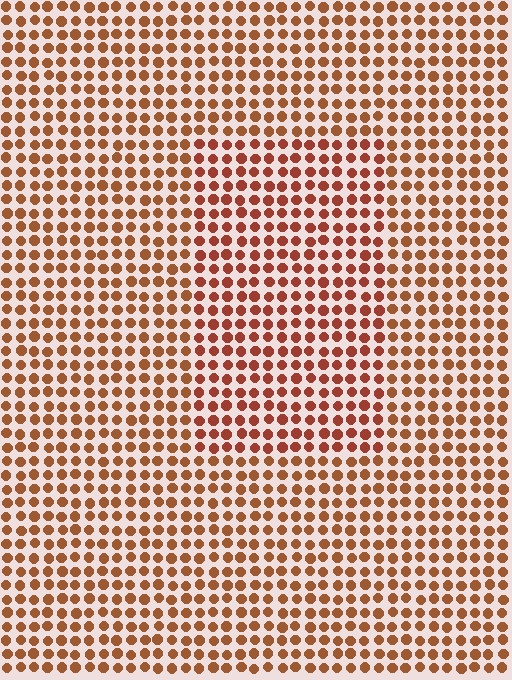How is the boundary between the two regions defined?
The boundary is defined purely by a slight shift in hue (about 16 degrees). Spacing, size, and orientation are identical on both sides.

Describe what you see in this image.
The image is filled with small brown elements in a uniform arrangement. A rectangle-shaped region is visible where the elements are tinted to a slightly different hue, forming a subtle color boundary.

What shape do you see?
I see a rectangle.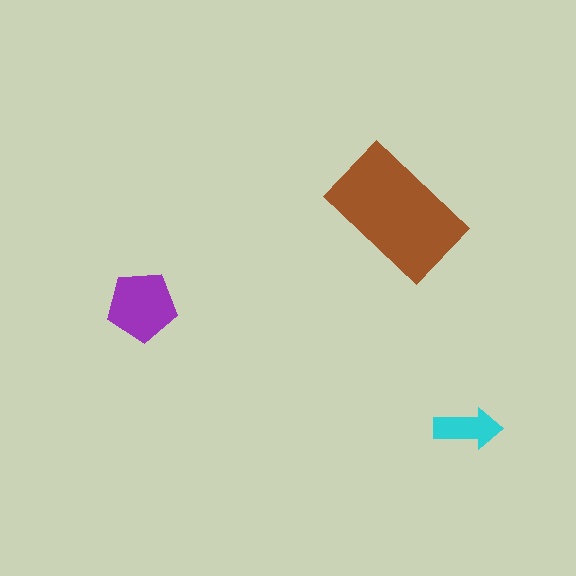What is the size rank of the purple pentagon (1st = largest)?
2nd.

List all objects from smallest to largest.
The cyan arrow, the purple pentagon, the brown rectangle.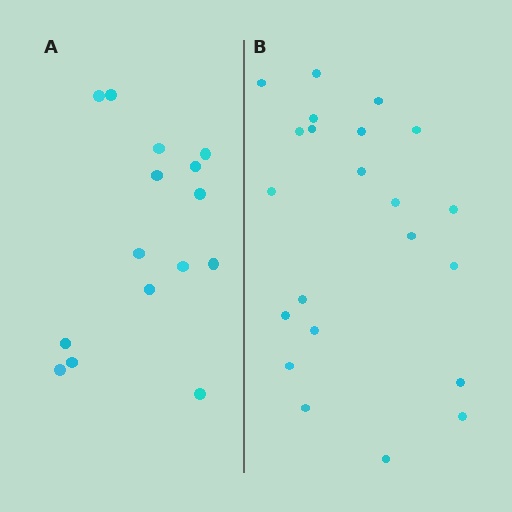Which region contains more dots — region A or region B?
Region B (the right region) has more dots.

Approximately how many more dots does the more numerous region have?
Region B has roughly 8 or so more dots than region A.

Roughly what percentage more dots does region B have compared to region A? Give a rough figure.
About 45% more.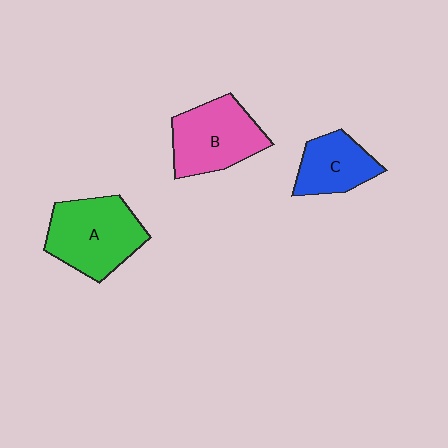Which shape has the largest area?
Shape A (green).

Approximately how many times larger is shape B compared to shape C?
Approximately 1.4 times.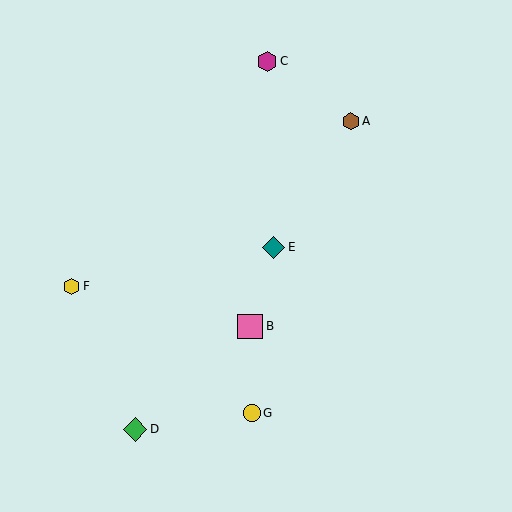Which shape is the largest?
The pink square (labeled B) is the largest.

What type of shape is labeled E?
Shape E is a teal diamond.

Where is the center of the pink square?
The center of the pink square is at (250, 326).